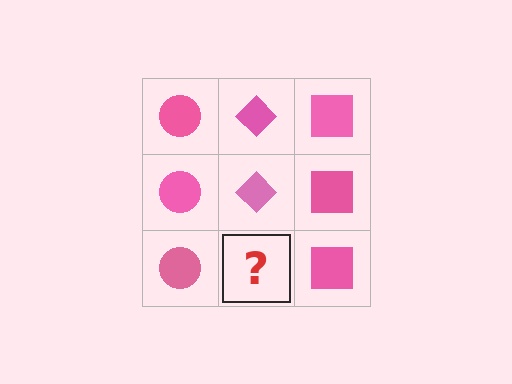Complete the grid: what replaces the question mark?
The question mark should be replaced with a pink diamond.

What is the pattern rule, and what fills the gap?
The rule is that each column has a consistent shape. The gap should be filled with a pink diamond.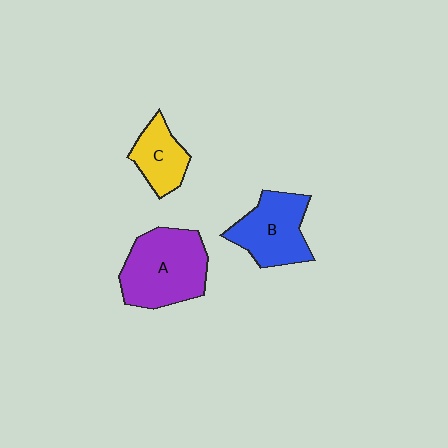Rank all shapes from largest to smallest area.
From largest to smallest: A (purple), B (blue), C (yellow).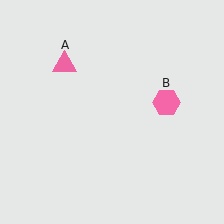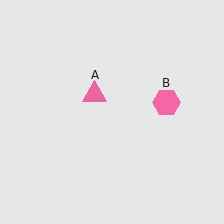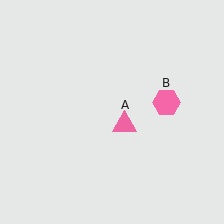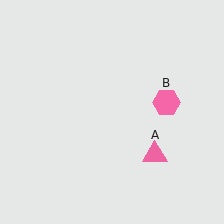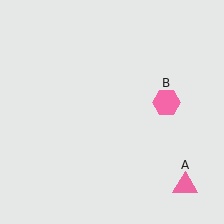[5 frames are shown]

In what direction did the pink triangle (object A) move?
The pink triangle (object A) moved down and to the right.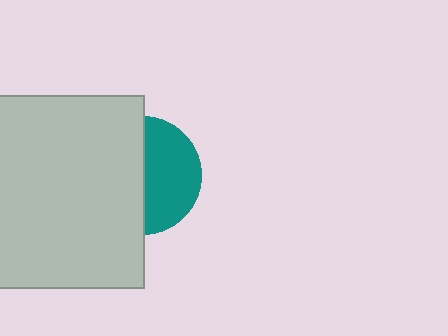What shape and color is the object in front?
The object in front is a light gray rectangle.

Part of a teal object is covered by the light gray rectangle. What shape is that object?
It is a circle.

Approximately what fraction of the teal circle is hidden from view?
Roughly 53% of the teal circle is hidden behind the light gray rectangle.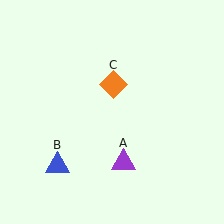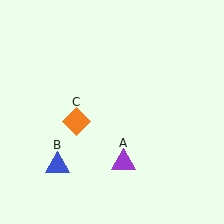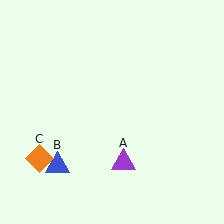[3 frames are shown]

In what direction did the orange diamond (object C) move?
The orange diamond (object C) moved down and to the left.